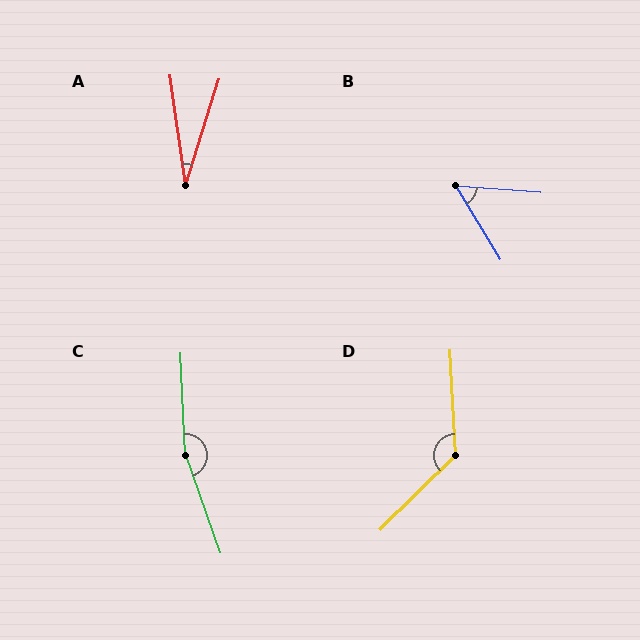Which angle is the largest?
C, at approximately 163 degrees.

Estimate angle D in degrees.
Approximately 132 degrees.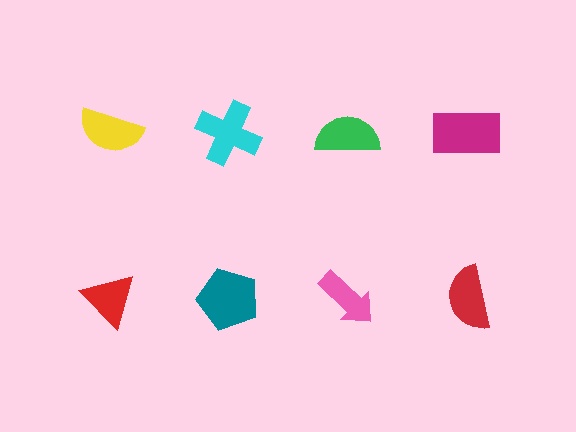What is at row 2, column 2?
A teal pentagon.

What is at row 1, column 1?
A yellow semicircle.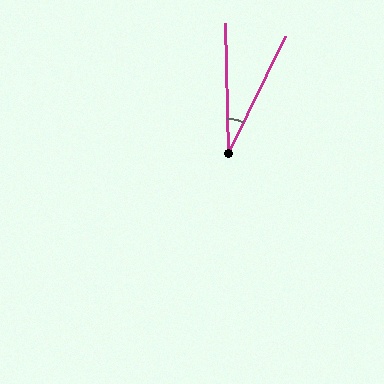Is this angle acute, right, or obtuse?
It is acute.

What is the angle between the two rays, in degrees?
Approximately 28 degrees.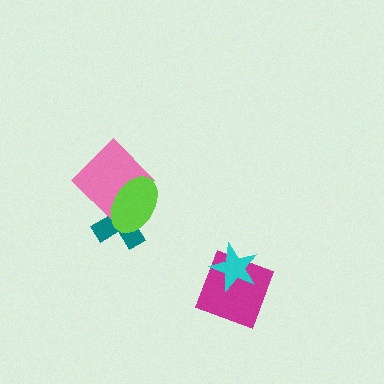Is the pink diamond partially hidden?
Yes, it is partially covered by another shape.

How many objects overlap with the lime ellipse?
2 objects overlap with the lime ellipse.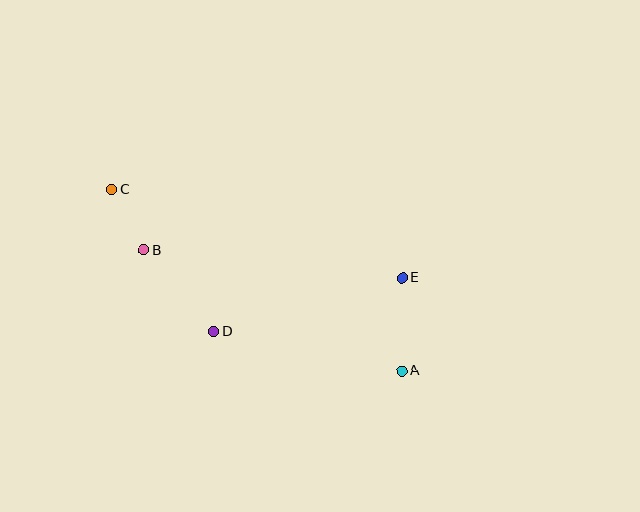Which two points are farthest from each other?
Points A and C are farthest from each other.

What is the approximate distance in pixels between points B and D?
The distance between B and D is approximately 108 pixels.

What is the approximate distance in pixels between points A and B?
The distance between A and B is approximately 285 pixels.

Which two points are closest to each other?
Points B and C are closest to each other.